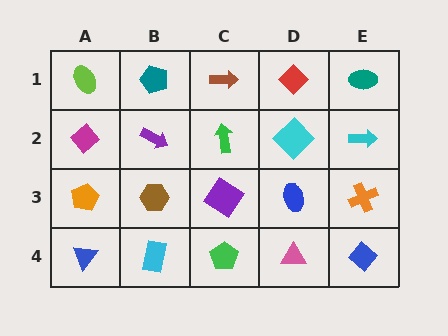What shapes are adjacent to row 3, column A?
A magenta diamond (row 2, column A), a blue triangle (row 4, column A), a brown hexagon (row 3, column B).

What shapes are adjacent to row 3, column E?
A cyan arrow (row 2, column E), a blue diamond (row 4, column E), a blue ellipse (row 3, column D).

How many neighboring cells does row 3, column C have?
4.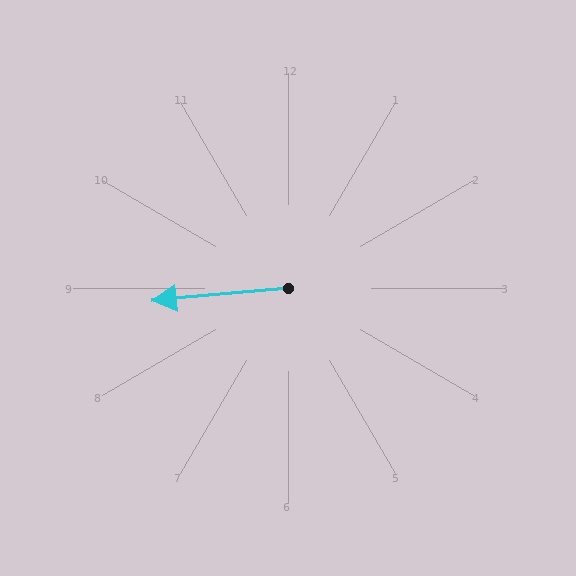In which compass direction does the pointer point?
West.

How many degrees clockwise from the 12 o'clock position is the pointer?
Approximately 265 degrees.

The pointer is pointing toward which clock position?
Roughly 9 o'clock.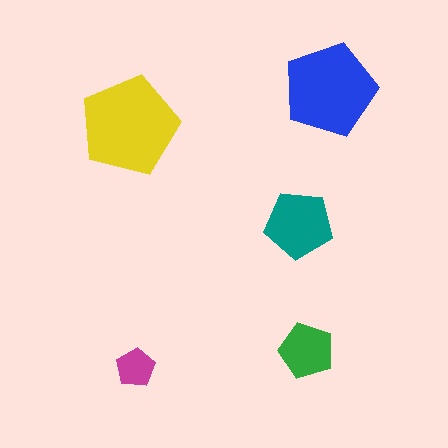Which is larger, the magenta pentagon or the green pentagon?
The green one.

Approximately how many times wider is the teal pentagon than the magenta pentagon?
About 1.5 times wider.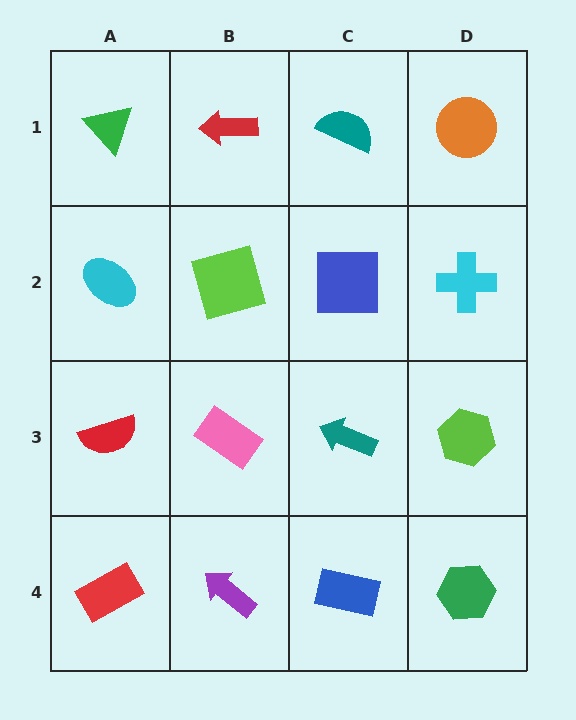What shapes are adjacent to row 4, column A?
A red semicircle (row 3, column A), a purple arrow (row 4, column B).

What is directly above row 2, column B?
A red arrow.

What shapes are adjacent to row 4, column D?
A lime hexagon (row 3, column D), a blue rectangle (row 4, column C).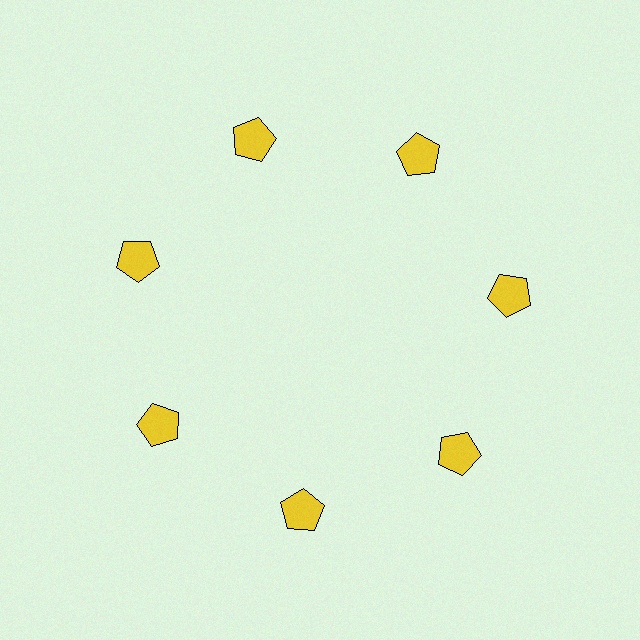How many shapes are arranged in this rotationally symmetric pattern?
There are 7 shapes, arranged in 7 groups of 1.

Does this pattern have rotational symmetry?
Yes, this pattern has 7-fold rotational symmetry. It looks the same after rotating 51 degrees around the center.